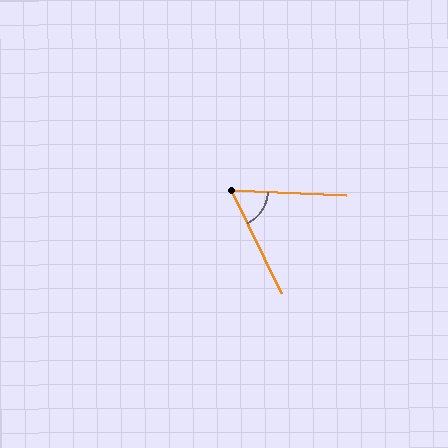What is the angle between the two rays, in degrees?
Approximately 62 degrees.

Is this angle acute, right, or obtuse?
It is acute.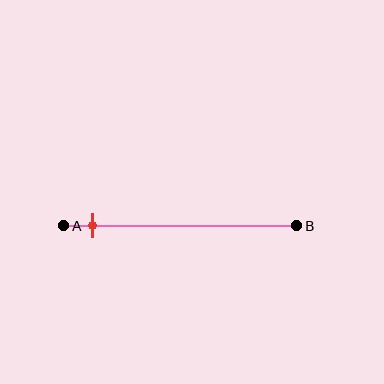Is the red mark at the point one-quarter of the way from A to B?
No, the mark is at about 15% from A, not at the 25% one-quarter point.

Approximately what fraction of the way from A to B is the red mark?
The red mark is approximately 15% of the way from A to B.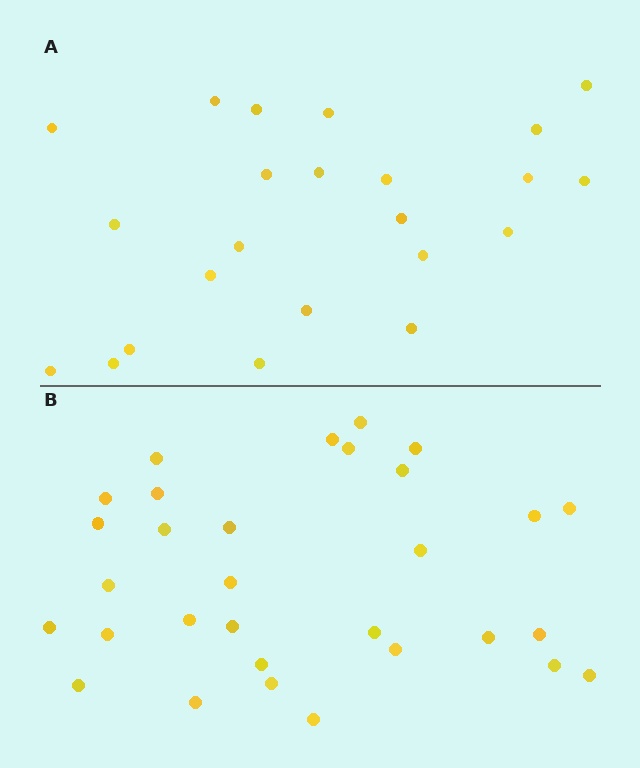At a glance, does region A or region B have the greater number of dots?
Region B (the bottom region) has more dots.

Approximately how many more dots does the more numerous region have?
Region B has roughly 8 or so more dots than region A.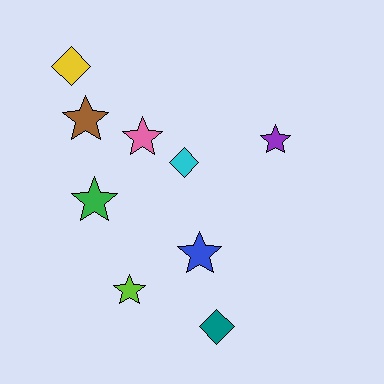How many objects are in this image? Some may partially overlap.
There are 9 objects.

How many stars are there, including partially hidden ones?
There are 6 stars.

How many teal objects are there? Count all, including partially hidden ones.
There is 1 teal object.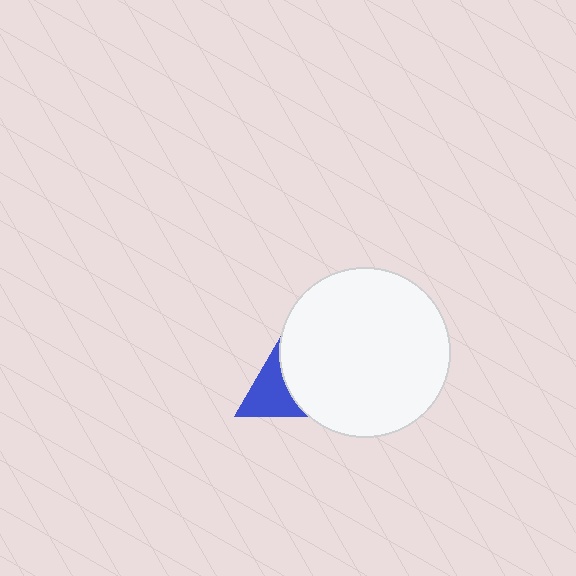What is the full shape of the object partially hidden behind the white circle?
The partially hidden object is a blue triangle.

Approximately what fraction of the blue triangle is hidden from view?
Roughly 68% of the blue triangle is hidden behind the white circle.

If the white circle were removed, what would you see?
You would see the complete blue triangle.